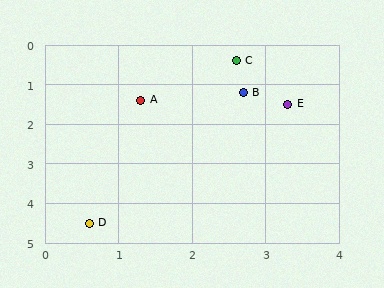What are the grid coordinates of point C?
Point C is at approximately (2.6, 0.4).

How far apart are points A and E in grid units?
Points A and E are about 2.0 grid units apart.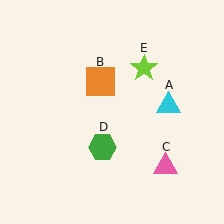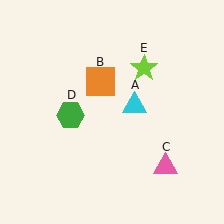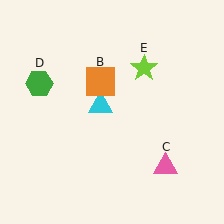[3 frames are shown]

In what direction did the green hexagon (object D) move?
The green hexagon (object D) moved up and to the left.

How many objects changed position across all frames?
2 objects changed position: cyan triangle (object A), green hexagon (object D).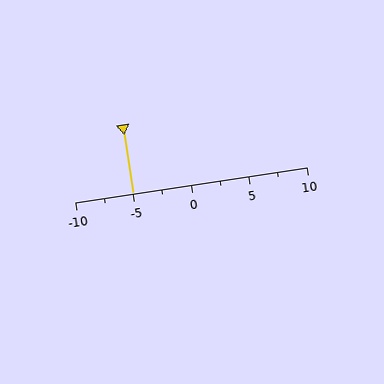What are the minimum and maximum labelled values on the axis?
The axis runs from -10 to 10.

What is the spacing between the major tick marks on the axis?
The major ticks are spaced 5 apart.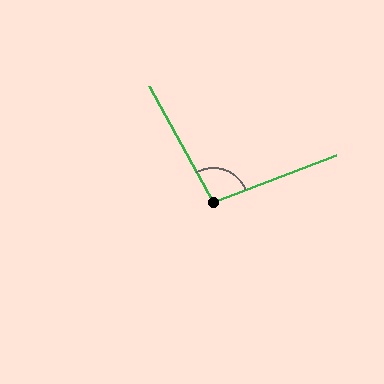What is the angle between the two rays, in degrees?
Approximately 98 degrees.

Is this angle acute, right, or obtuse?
It is obtuse.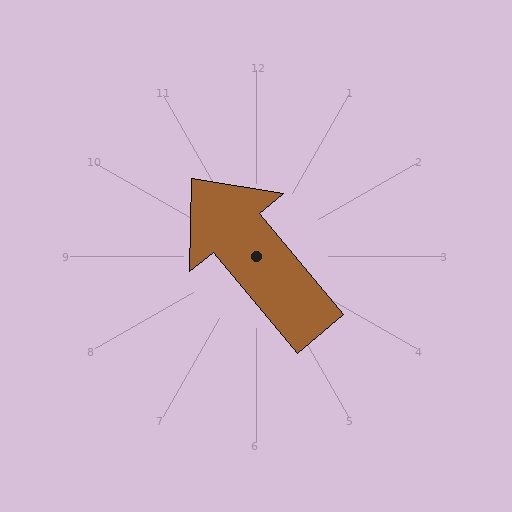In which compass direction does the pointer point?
Northwest.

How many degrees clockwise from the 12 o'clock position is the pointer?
Approximately 320 degrees.